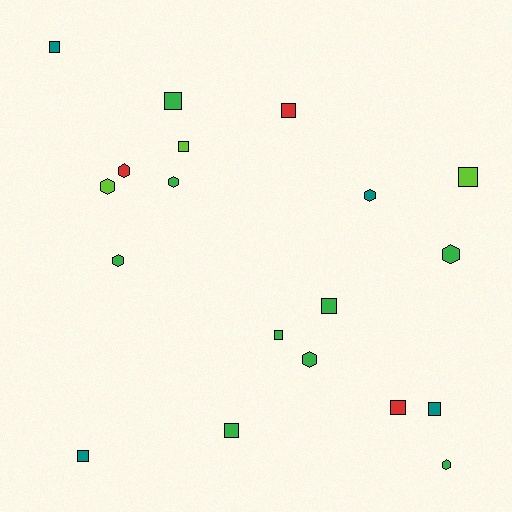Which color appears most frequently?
Green, with 9 objects.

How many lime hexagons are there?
There is 1 lime hexagon.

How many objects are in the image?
There are 19 objects.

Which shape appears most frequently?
Square, with 11 objects.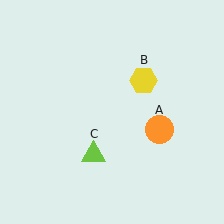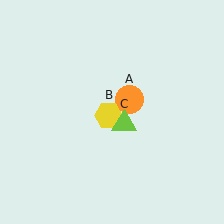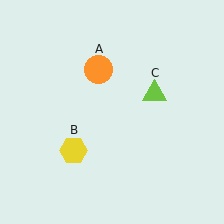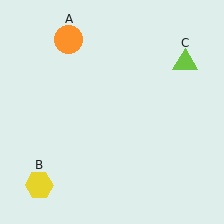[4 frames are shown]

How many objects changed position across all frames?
3 objects changed position: orange circle (object A), yellow hexagon (object B), lime triangle (object C).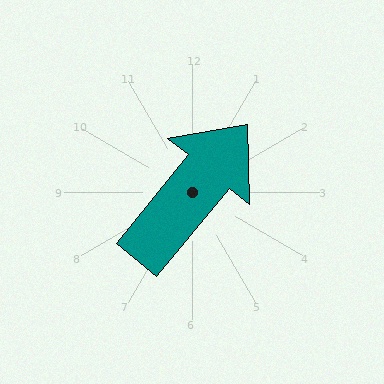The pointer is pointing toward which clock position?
Roughly 1 o'clock.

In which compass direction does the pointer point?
Northeast.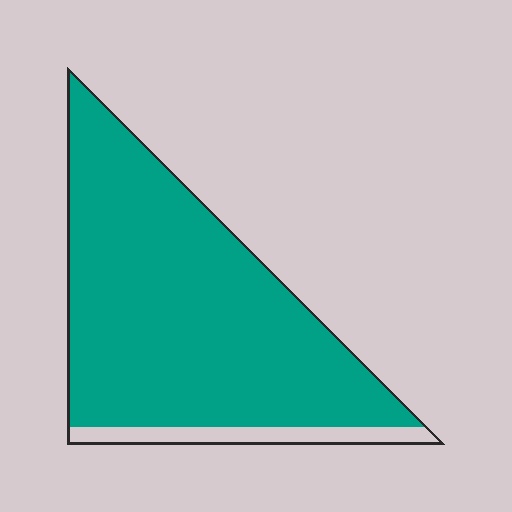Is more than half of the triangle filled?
Yes.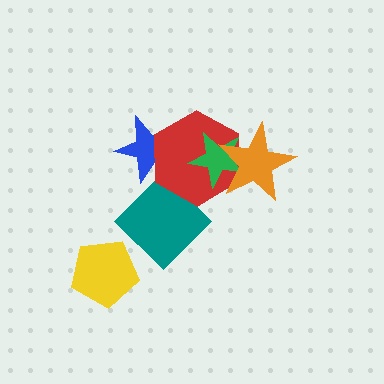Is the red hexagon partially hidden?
Yes, it is partially covered by another shape.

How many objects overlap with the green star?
2 objects overlap with the green star.